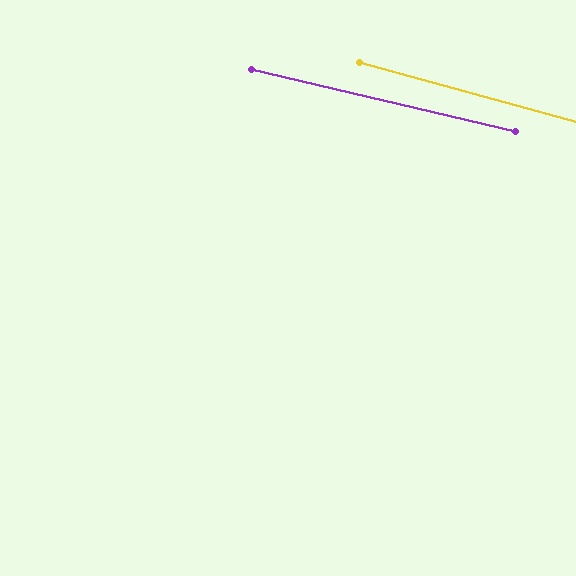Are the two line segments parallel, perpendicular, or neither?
Parallel — their directions differ by only 2.0°.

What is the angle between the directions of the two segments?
Approximately 2 degrees.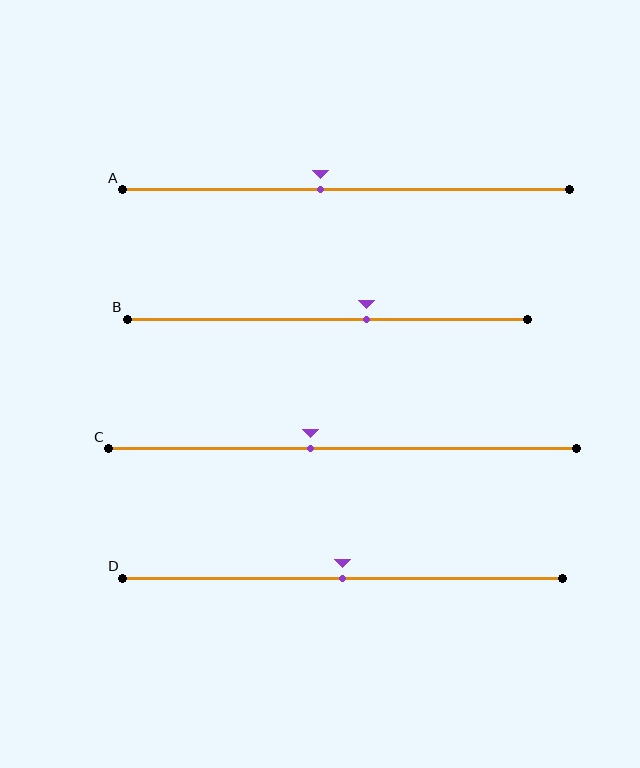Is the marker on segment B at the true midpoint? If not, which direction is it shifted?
No, the marker on segment B is shifted to the right by about 10% of the segment length.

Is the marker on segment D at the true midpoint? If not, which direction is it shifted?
Yes, the marker on segment D is at the true midpoint.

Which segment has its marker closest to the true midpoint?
Segment D has its marker closest to the true midpoint.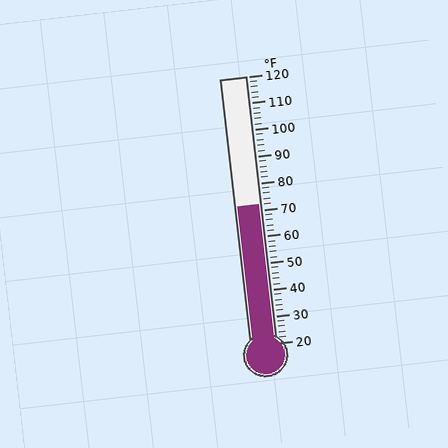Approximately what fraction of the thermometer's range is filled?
The thermometer is filled to approximately 50% of its range.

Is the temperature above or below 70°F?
The temperature is above 70°F.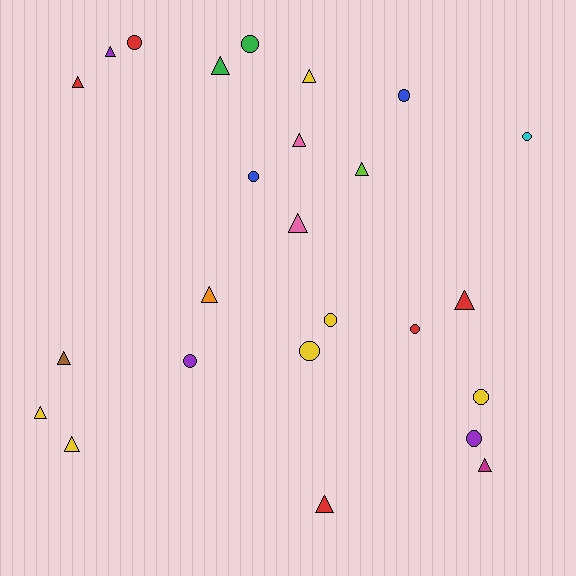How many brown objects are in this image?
There is 1 brown object.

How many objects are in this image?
There are 25 objects.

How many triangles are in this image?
There are 14 triangles.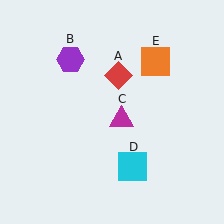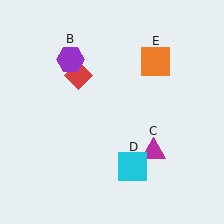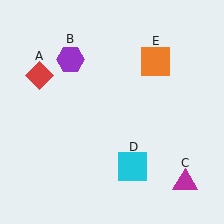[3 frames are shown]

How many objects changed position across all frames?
2 objects changed position: red diamond (object A), magenta triangle (object C).